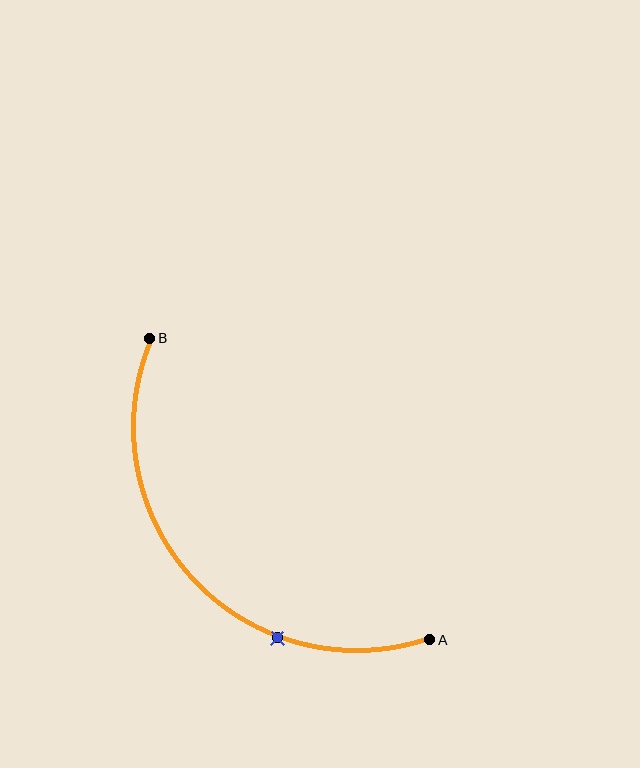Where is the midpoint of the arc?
The arc midpoint is the point on the curve farthest from the straight line joining A and B. It sits below and to the left of that line.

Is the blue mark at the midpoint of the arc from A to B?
No. The blue mark lies on the arc but is closer to endpoint A. The arc midpoint would be at the point on the curve equidistant along the arc from both A and B.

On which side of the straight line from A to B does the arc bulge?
The arc bulges below and to the left of the straight line connecting A and B.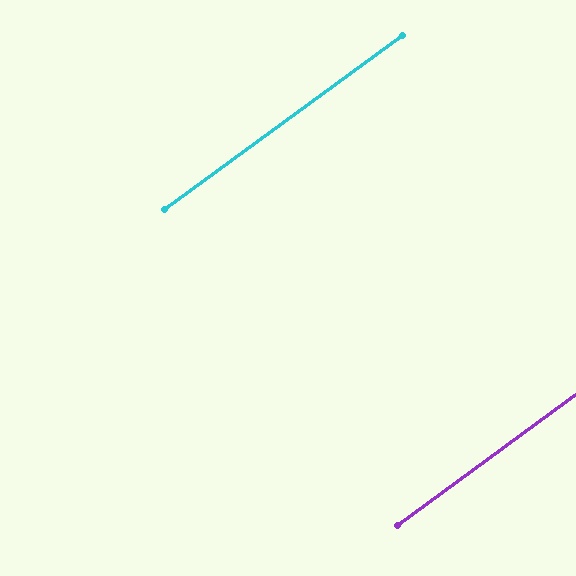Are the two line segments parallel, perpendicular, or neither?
Parallel — their directions differ by only 0.2°.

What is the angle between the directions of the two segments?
Approximately 0 degrees.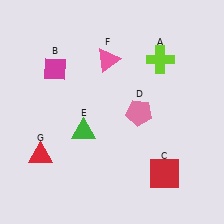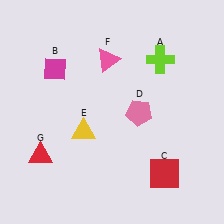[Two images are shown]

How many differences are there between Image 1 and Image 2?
There is 1 difference between the two images.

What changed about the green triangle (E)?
In Image 1, E is green. In Image 2, it changed to yellow.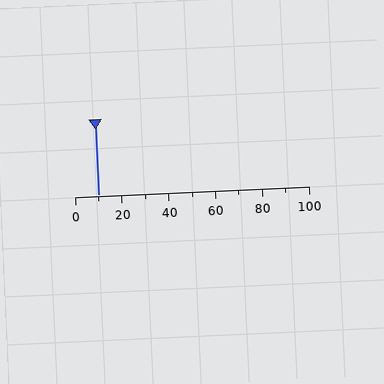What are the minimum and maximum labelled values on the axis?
The axis runs from 0 to 100.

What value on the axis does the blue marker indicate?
The marker indicates approximately 10.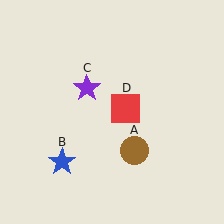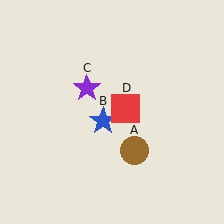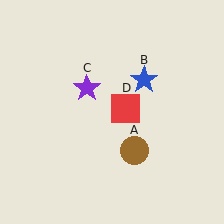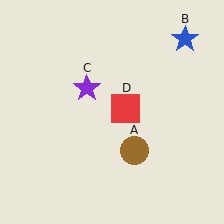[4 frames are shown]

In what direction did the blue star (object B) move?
The blue star (object B) moved up and to the right.